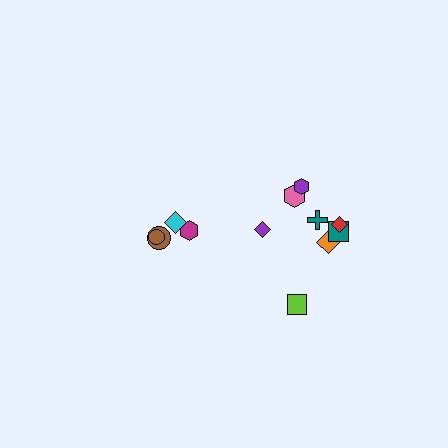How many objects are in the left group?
There are 4 objects.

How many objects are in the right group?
There are 8 objects.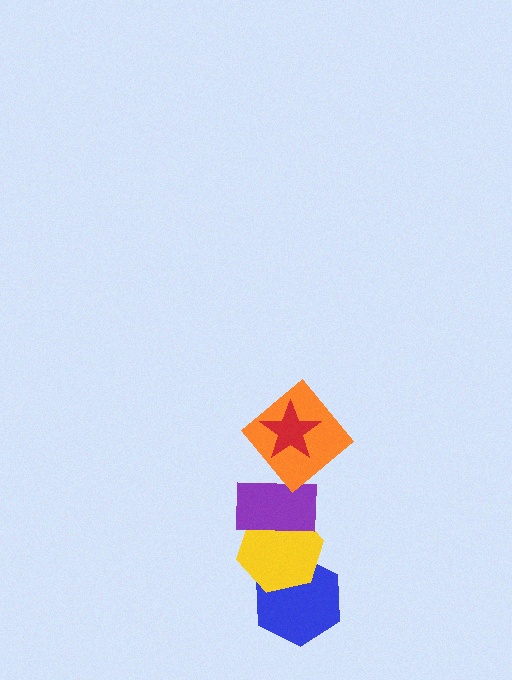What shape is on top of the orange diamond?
The red star is on top of the orange diamond.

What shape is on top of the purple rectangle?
The orange diamond is on top of the purple rectangle.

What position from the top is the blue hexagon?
The blue hexagon is 5th from the top.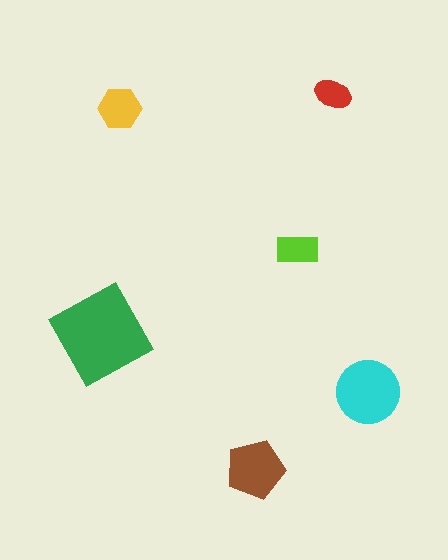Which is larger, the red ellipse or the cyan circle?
The cyan circle.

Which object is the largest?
The green diamond.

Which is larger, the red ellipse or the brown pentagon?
The brown pentagon.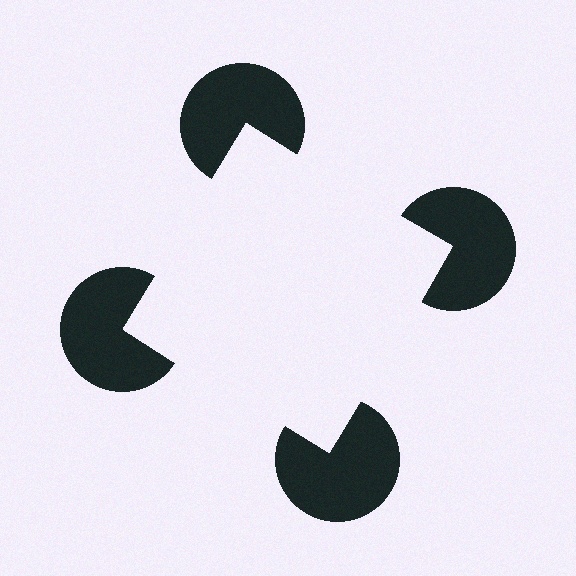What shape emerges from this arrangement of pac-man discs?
An illusory square — its edges are inferred from the aligned wedge cuts in the pac-man discs, not physically drawn.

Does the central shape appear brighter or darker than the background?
It typically appears slightly brighter than the background, even though no actual brightness change is drawn.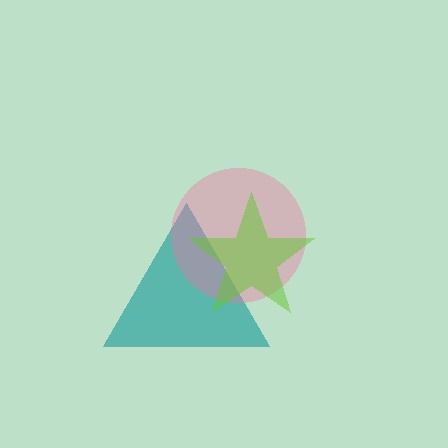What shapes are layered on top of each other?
The layered shapes are: a teal triangle, a pink circle, a lime star.